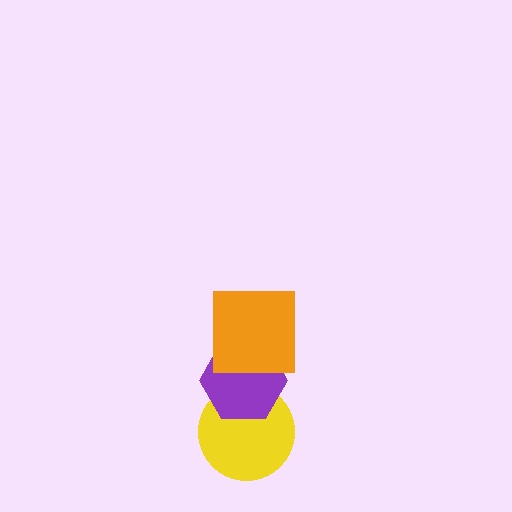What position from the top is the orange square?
The orange square is 1st from the top.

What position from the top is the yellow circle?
The yellow circle is 3rd from the top.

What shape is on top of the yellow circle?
The purple hexagon is on top of the yellow circle.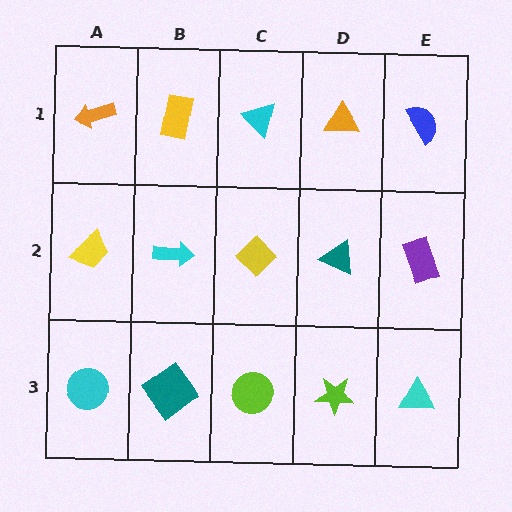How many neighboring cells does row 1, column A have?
2.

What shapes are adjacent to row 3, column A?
A yellow trapezoid (row 2, column A), a teal diamond (row 3, column B).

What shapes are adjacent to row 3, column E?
A purple rectangle (row 2, column E), a lime star (row 3, column D).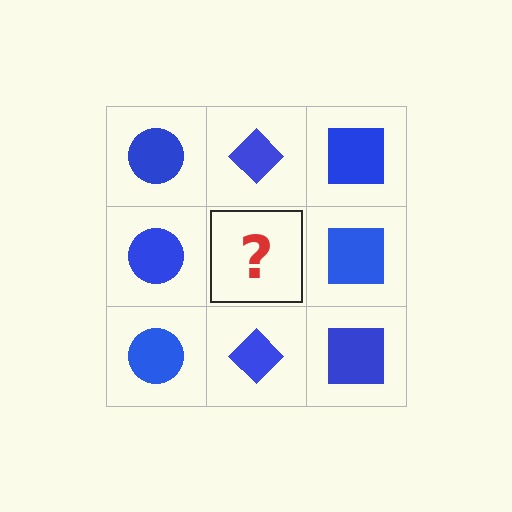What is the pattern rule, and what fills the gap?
The rule is that each column has a consistent shape. The gap should be filled with a blue diamond.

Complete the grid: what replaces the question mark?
The question mark should be replaced with a blue diamond.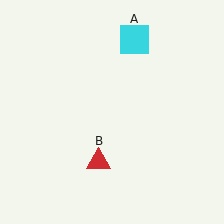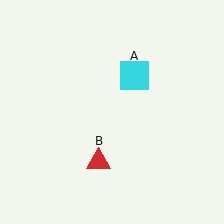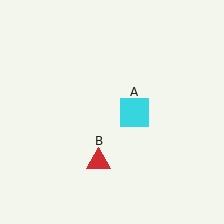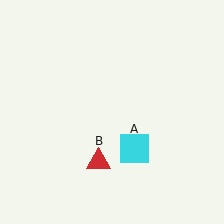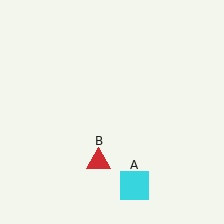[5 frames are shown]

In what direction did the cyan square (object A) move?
The cyan square (object A) moved down.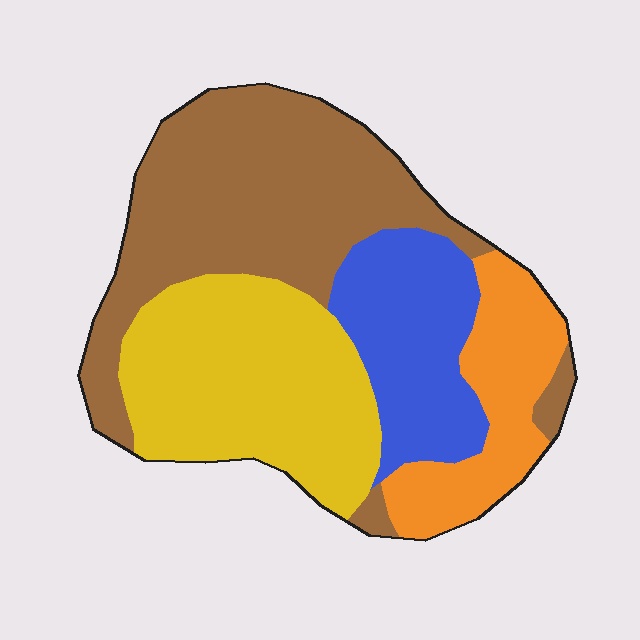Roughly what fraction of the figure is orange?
Orange covers around 15% of the figure.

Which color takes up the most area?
Brown, at roughly 40%.